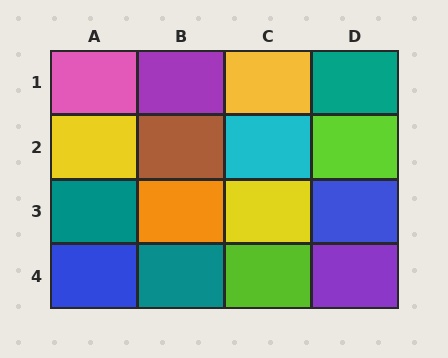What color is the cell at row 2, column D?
Lime.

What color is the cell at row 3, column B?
Orange.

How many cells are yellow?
3 cells are yellow.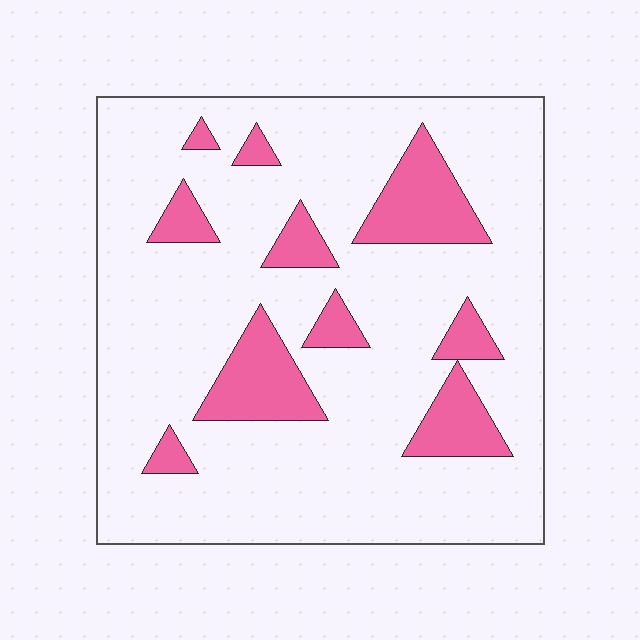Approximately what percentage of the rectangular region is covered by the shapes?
Approximately 20%.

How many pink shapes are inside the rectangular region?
10.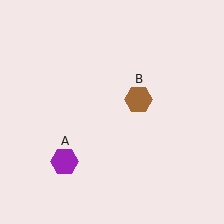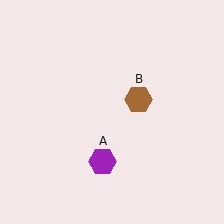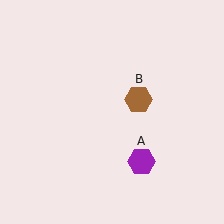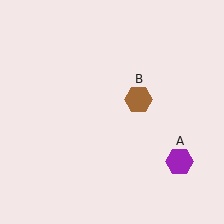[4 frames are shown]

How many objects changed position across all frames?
1 object changed position: purple hexagon (object A).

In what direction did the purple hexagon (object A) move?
The purple hexagon (object A) moved right.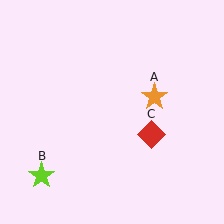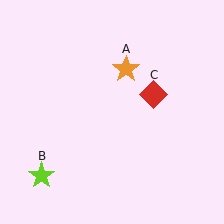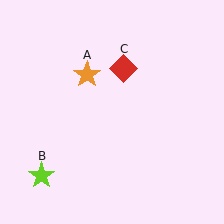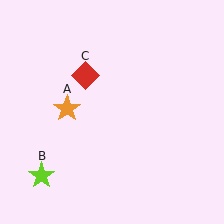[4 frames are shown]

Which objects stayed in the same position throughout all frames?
Lime star (object B) remained stationary.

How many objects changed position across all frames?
2 objects changed position: orange star (object A), red diamond (object C).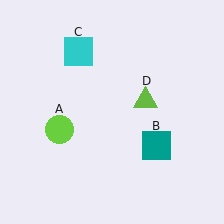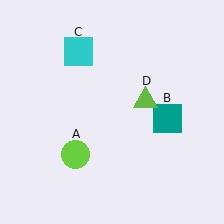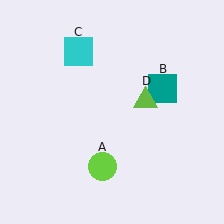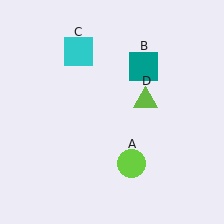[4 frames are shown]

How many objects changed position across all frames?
2 objects changed position: lime circle (object A), teal square (object B).